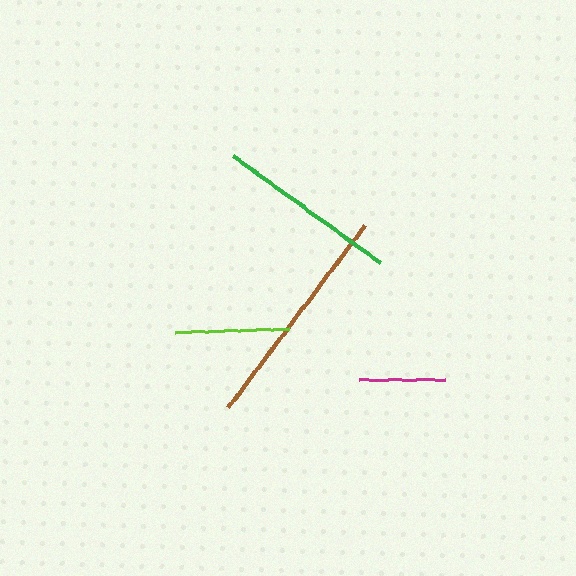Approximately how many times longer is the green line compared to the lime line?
The green line is approximately 1.6 times the length of the lime line.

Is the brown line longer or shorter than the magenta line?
The brown line is longer than the magenta line.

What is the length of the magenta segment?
The magenta segment is approximately 86 pixels long.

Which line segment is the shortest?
The magenta line is the shortest at approximately 86 pixels.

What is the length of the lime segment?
The lime segment is approximately 114 pixels long.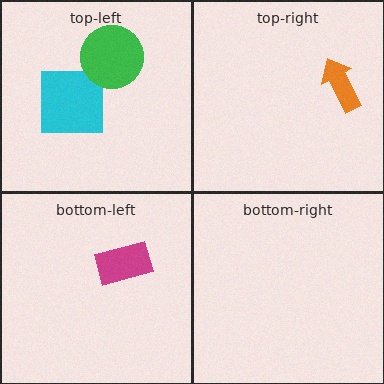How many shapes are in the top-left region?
2.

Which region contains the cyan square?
The top-left region.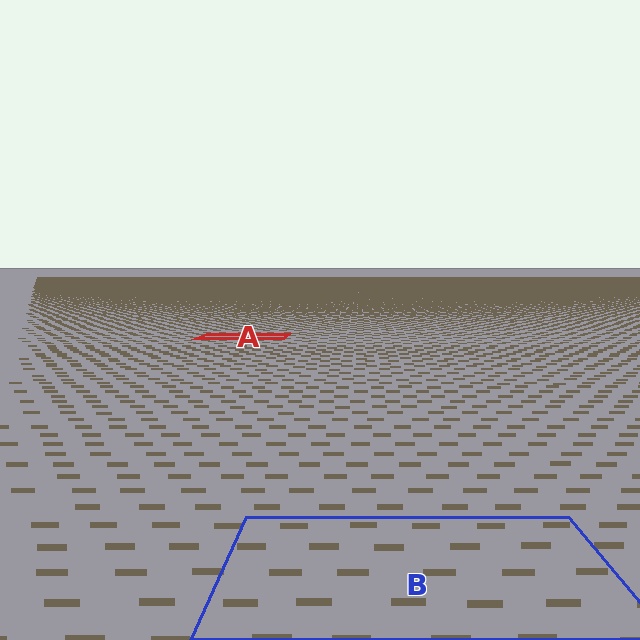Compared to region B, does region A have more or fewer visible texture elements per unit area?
Region A has more texture elements per unit area — they are packed more densely because it is farther away.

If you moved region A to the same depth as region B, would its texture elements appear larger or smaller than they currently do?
They would appear larger. At a closer depth, the same texture elements are projected at a bigger on-screen size.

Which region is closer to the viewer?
Region B is closer. The texture elements there are larger and more spread out.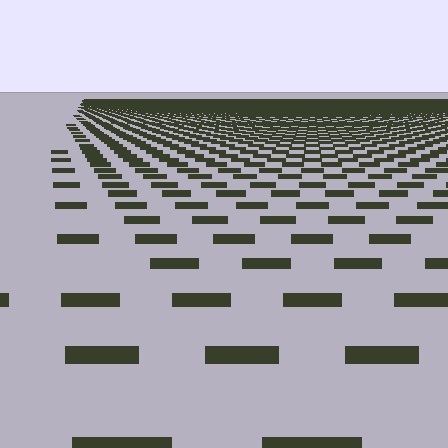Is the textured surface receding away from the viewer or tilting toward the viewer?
The surface is receding away from the viewer. Texture elements get smaller and denser toward the top.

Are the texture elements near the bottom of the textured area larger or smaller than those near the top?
Larger. Near the bottom, elements are closer to the viewer and appear at a bigger on-screen size.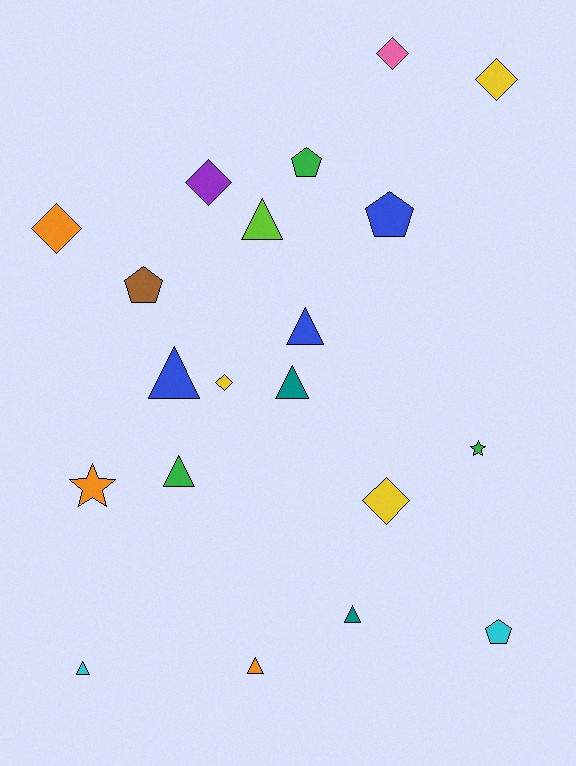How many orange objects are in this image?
There are 3 orange objects.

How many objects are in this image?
There are 20 objects.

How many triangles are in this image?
There are 8 triangles.